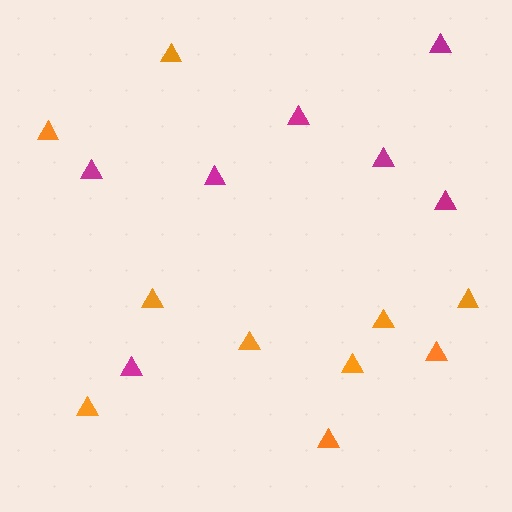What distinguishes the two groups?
There are 2 groups: one group of orange triangles (10) and one group of magenta triangles (7).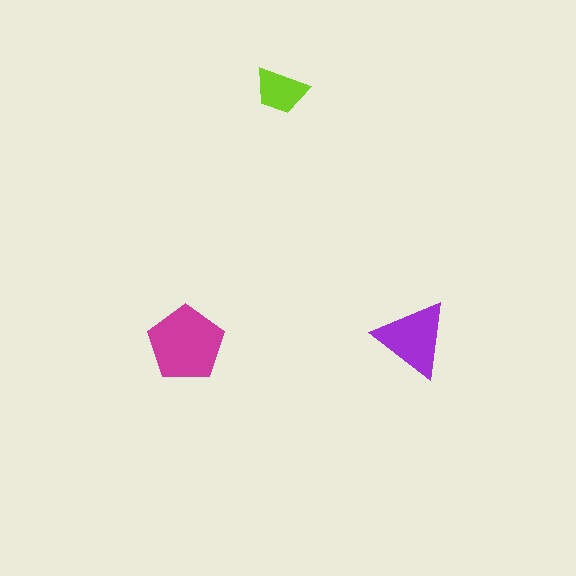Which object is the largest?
The magenta pentagon.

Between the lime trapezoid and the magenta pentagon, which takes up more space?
The magenta pentagon.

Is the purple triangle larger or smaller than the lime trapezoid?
Larger.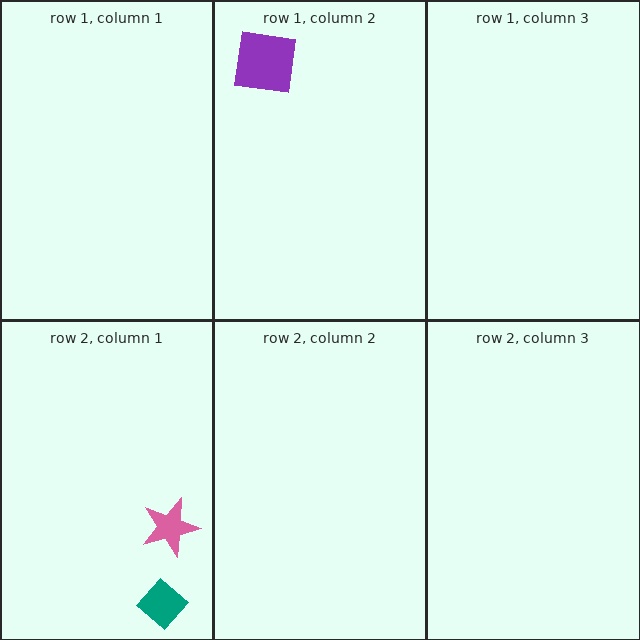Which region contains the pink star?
The row 2, column 1 region.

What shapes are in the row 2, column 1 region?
The teal diamond, the pink star.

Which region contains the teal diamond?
The row 2, column 1 region.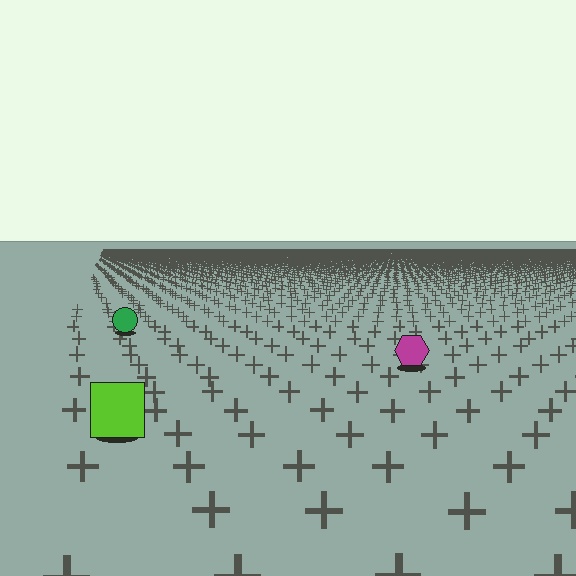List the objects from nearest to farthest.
From nearest to farthest: the lime square, the magenta hexagon, the green circle.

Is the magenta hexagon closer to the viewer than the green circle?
Yes. The magenta hexagon is closer — you can tell from the texture gradient: the ground texture is coarser near it.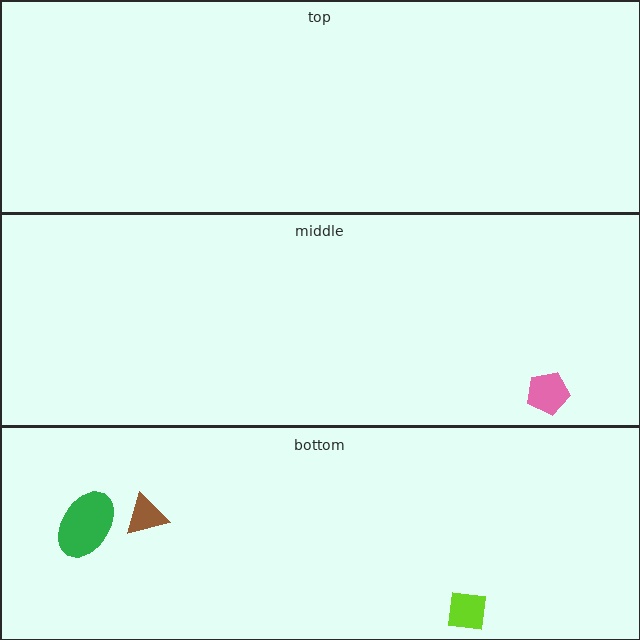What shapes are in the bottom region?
The lime square, the green ellipse, the brown triangle.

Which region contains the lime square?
The bottom region.